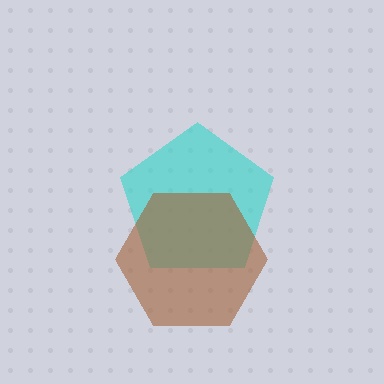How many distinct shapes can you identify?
There are 2 distinct shapes: a cyan pentagon, a brown hexagon.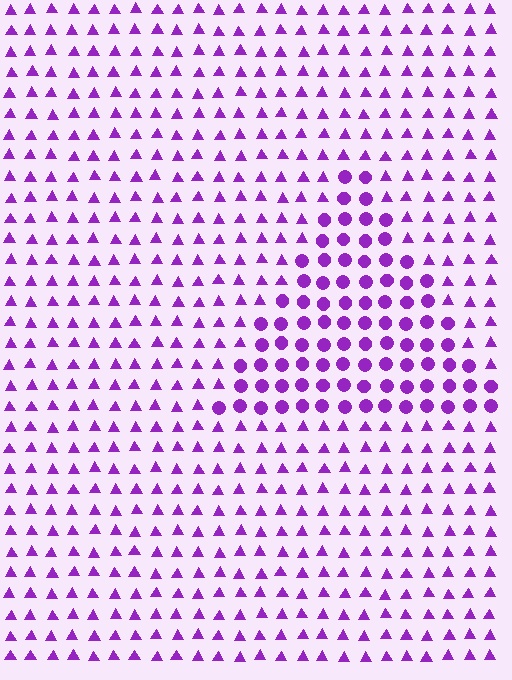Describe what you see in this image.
The image is filled with small purple elements arranged in a uniform grid. A triangle-shaped region contains circles, while the surrounding area contains triangles. The boundary is defined purely by the change in element shape.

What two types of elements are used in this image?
The image uses circles inside the triangle region and triangles outside it.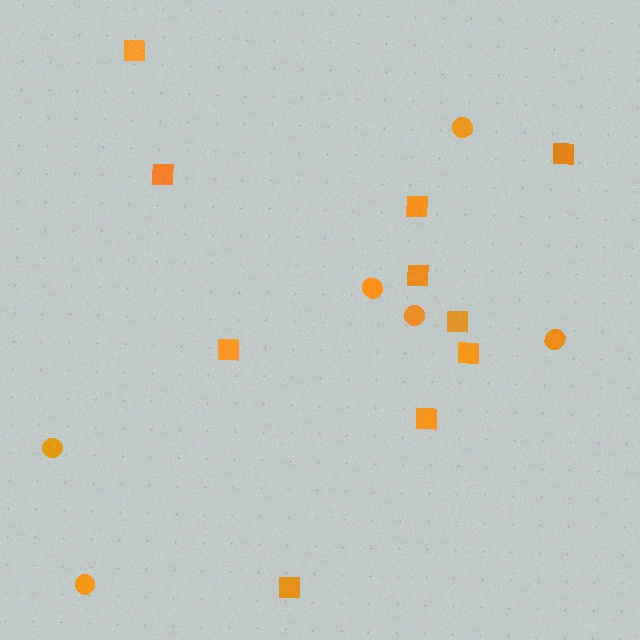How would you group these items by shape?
There are 2 groups: one group of circles (6) and one group of squares (10).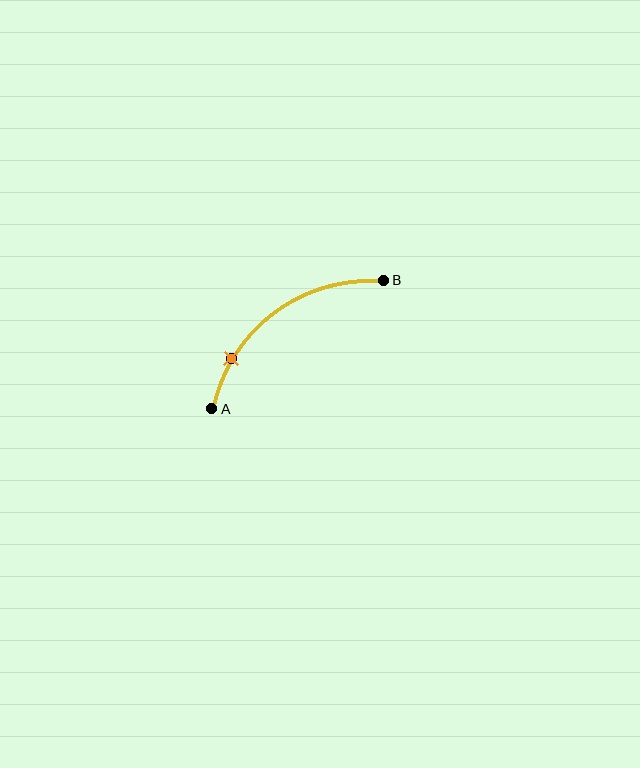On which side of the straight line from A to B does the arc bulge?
The arc bulges above and to the left of the straight line connecting A and B.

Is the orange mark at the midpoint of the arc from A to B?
No. The orange mark lies on the arc but is closer to endpoint A. The arc midpoint would be at the point on the curve equidistant along the arc from both A and B.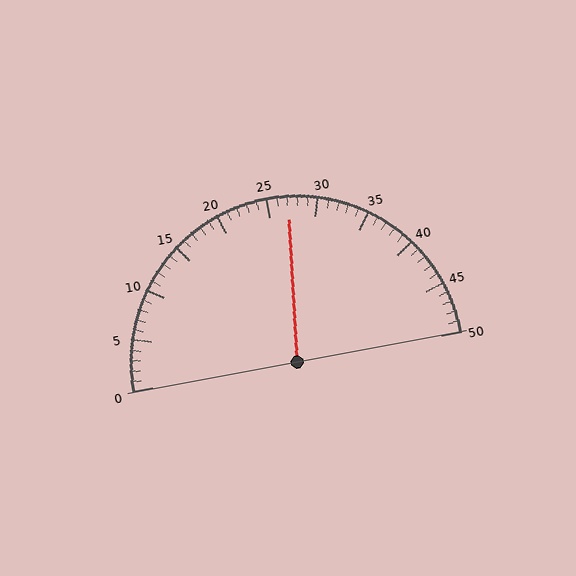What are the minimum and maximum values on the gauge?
The gauge ranges from 0 to 50.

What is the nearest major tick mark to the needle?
The nearest major tick mark is 25.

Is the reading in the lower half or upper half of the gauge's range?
The reading is in the upper half of the range (0 to 50).